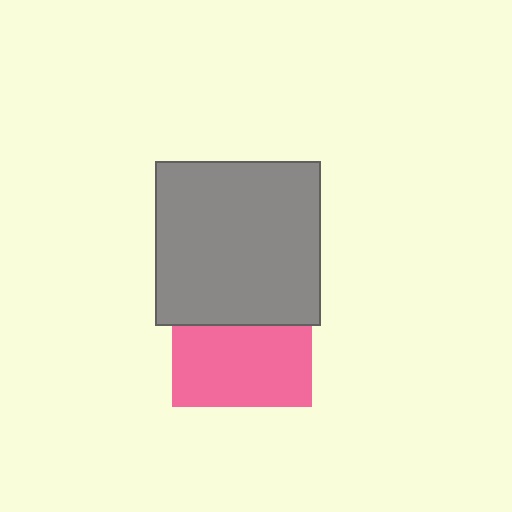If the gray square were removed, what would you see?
You would see the complete pink square.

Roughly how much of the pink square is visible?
About half of it is visible (roughly 59%).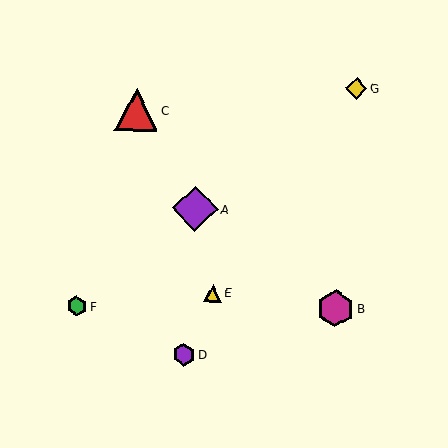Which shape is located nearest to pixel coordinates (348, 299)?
The magenta hexagon (labeled B) at (336, 309) is nearest to that location.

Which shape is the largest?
The purple diamond (labeled A) is the largest.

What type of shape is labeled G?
Shape G is a yellow diamond.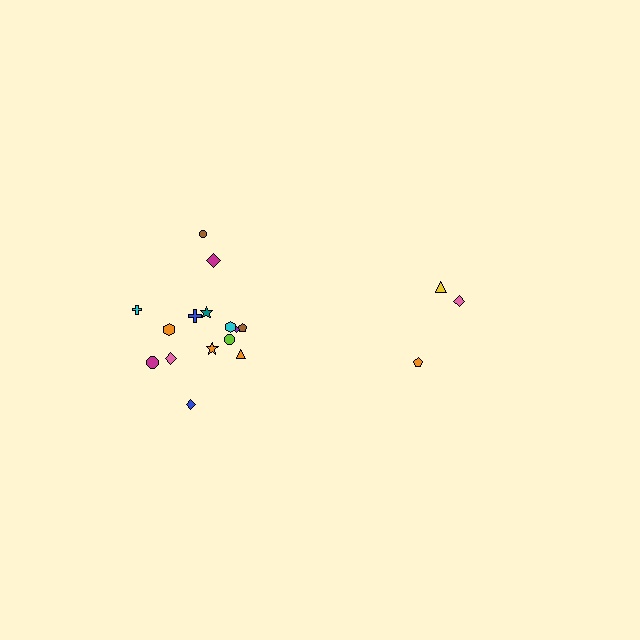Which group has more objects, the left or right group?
The left group.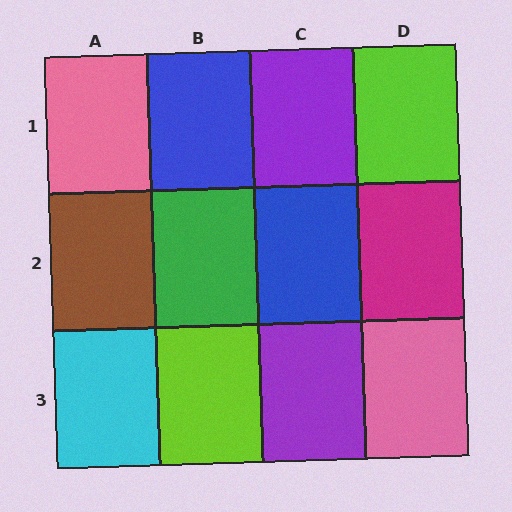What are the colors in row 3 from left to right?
Cyan, lime, purple, pink.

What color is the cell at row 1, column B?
Blue.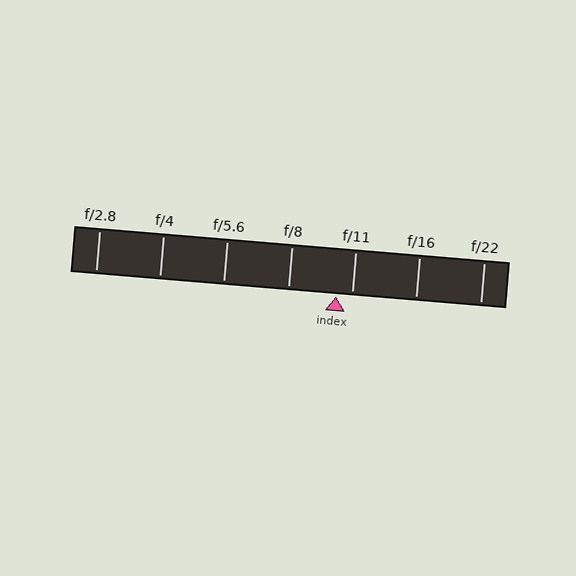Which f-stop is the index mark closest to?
The index mark is closest to f/11.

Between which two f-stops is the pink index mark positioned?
The index mark is between f/8 and f/11.